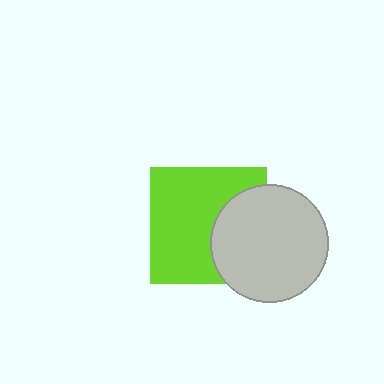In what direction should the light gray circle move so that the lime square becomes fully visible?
The light gray circle should move right. That is the shortest direction to clear the overlap and leave the lime square fully visible.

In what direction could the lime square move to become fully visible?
The lime square could move left. That would shift it out from behind the light gray circle entirely.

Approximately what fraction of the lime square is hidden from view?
Roughly 35% of the lime square is hidden behind the light gray circle.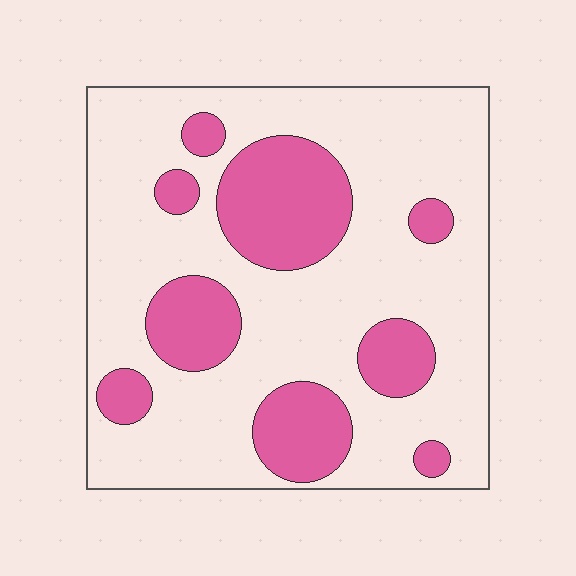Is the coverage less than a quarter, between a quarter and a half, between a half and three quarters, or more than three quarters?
Between a quarter and a half.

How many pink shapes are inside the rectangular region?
9.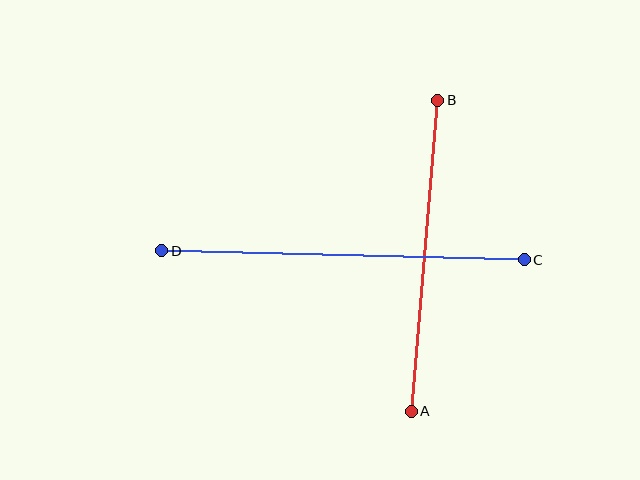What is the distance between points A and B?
The distance is approximately 312 pixels.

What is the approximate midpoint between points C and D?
The midpoint is at approximately (343, 255) pixels.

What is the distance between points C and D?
The distance is approximately 363 pixels.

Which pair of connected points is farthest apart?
Points C and D are farthest apart.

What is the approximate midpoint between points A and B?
The midpoint is at approximately (424, 256) pixels.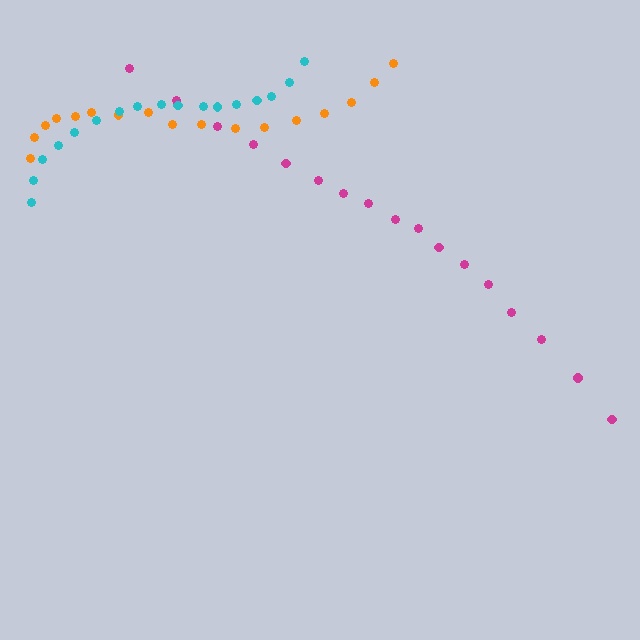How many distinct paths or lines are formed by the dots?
There are 3 distinct paths.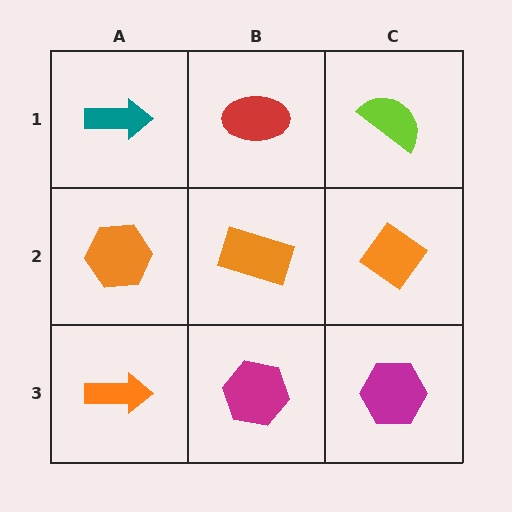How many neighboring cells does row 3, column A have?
2.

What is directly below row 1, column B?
An orange rectangle.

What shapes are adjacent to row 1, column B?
An orange rectangle (row 2, column B), a teal arrow (row 1, column A), a lime semicircle (row 1, column C).